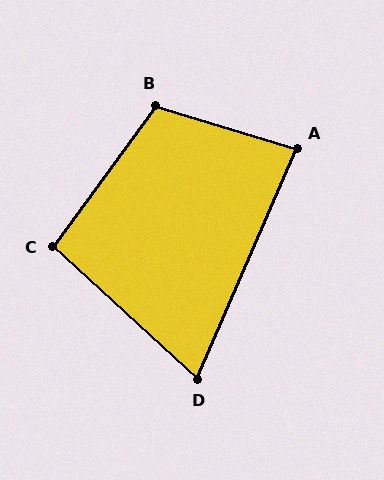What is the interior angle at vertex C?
Approximately 97 degrees (obtuse).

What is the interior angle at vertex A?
Approximately 83 degrees (acute).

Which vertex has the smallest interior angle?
D, at approximately 71 degrees.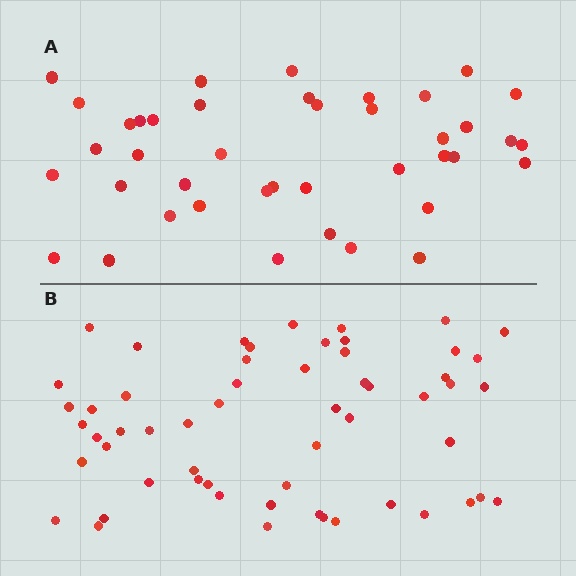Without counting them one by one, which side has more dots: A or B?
Region B (the bottom region) has more dots.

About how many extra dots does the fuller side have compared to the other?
Region B has approximately 15 more dots than region A.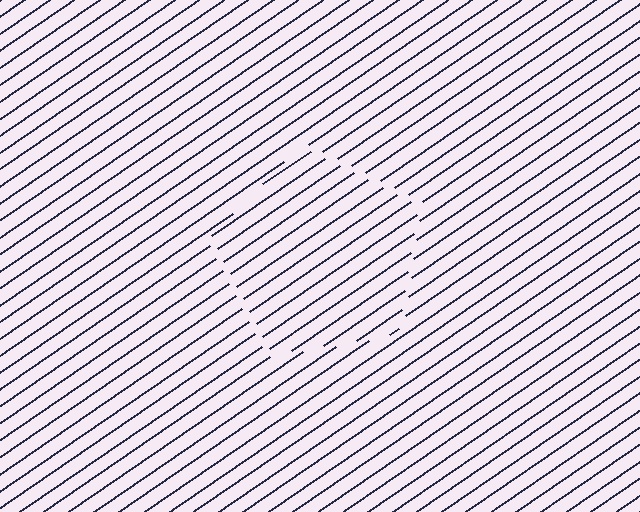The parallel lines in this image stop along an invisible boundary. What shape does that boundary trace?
An illusory pentagon. The interior of the shape contains the same grating, shifted by half a period — the contour is defined by the phase discontinuity where line-ends from the inner and outer gratings abut.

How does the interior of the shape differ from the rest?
The interior of the shape contains the same grating, shifted by half a period — the contour is defined by the phase discontinuity where line-ends from the inner and outer gratings abut.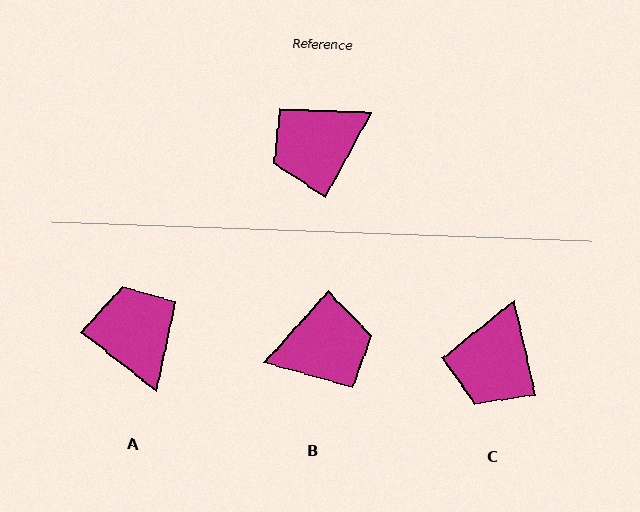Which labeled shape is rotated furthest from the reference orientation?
B, about 167 degrees away.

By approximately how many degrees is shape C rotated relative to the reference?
Approximately 41 degrees counter-clockwise.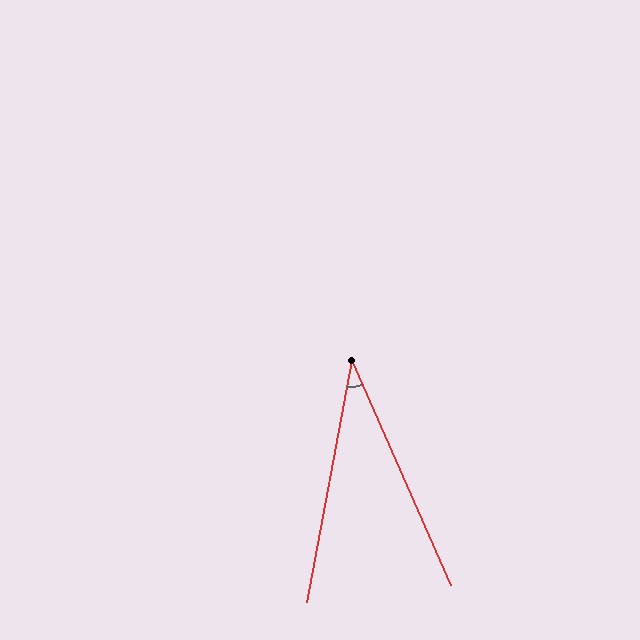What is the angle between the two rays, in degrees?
Approximately 34 degrees.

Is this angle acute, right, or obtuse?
It is acute.